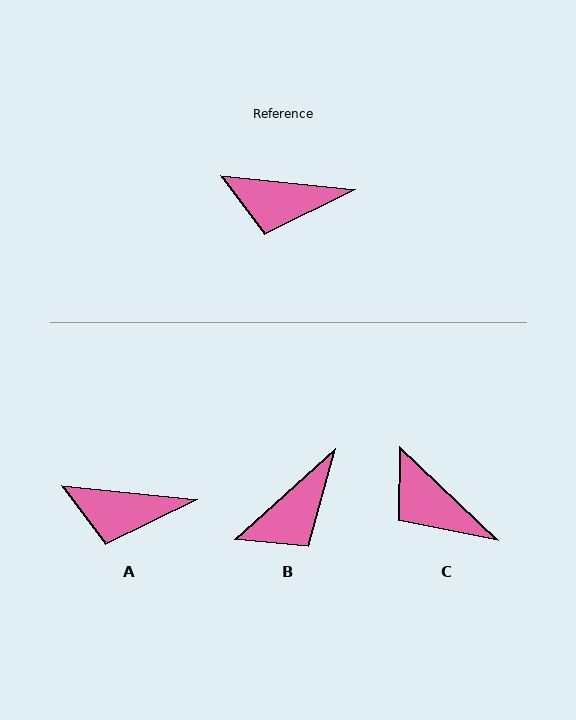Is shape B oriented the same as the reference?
No, it is off by about 48 degrees.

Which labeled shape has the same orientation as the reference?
A.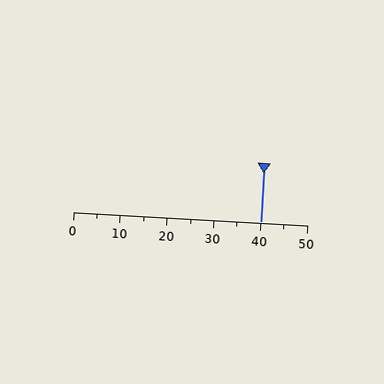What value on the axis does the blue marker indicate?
The marker indicates approximately 40.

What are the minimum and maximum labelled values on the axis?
The axis runs from 0 to 50.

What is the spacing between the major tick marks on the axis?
The major ticks are spaced 10 apart.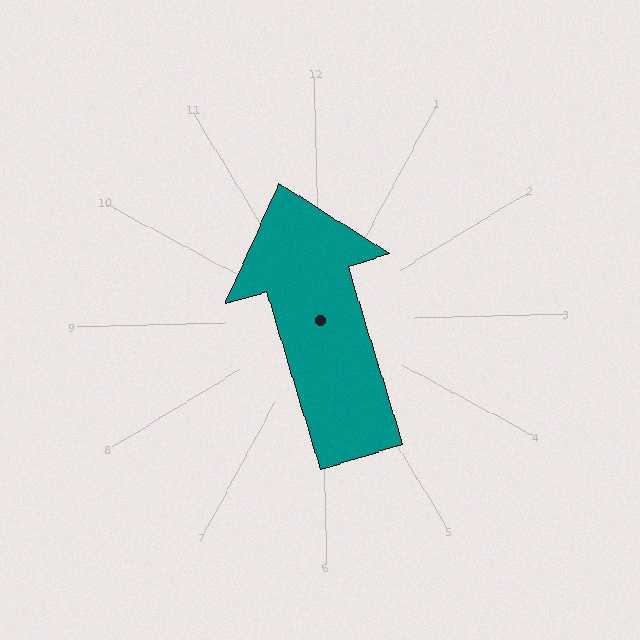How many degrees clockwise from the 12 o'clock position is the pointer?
Approximately 345 degrees.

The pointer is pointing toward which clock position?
Roughly 11 o'clock.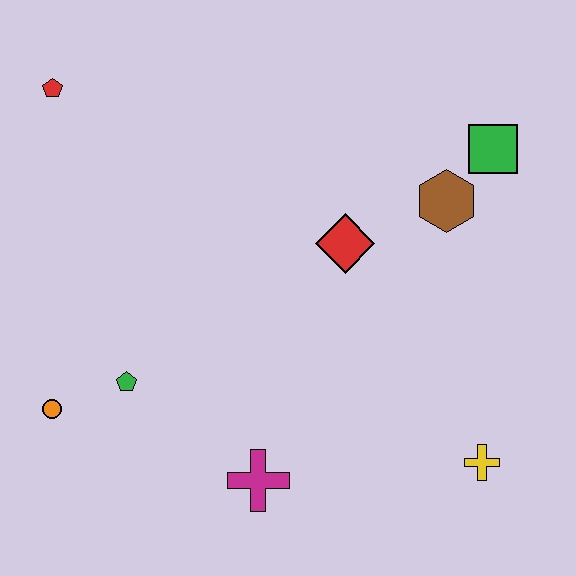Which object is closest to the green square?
The brown hexagon is closest to the green square.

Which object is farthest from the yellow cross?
The red pentagon is farthest from the yellow cross.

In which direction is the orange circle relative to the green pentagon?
The orange circle is to the left of the green pentagon.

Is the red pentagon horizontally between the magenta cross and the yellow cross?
No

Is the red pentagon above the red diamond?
Yes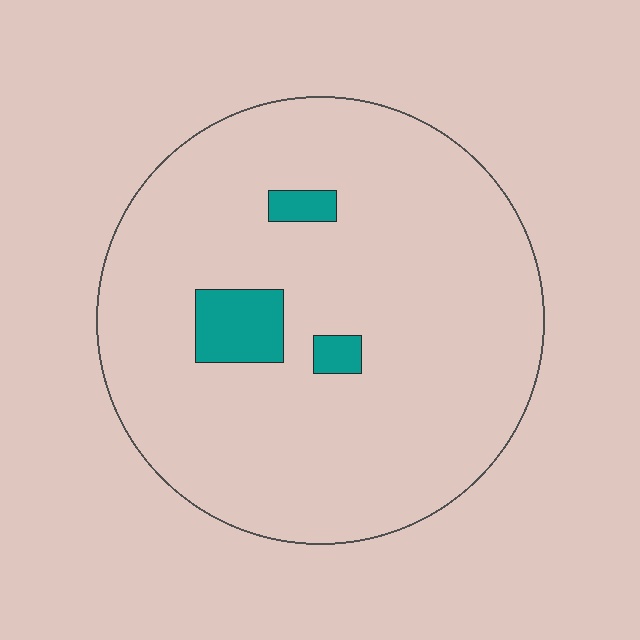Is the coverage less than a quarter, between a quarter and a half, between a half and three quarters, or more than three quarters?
Less than a quarter.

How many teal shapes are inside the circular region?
3.